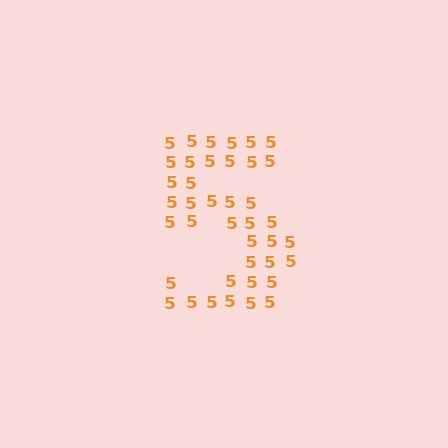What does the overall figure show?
The overall figure shows the digit 5.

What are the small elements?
The small elements are digit 5's.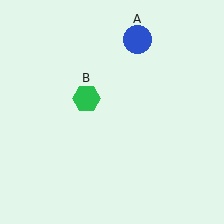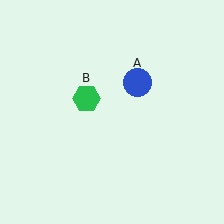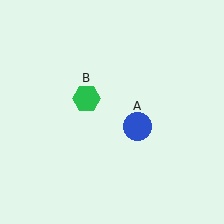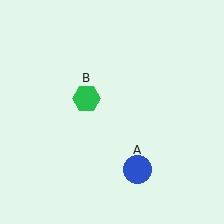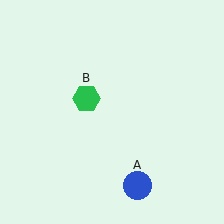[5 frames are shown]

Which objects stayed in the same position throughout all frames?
Green hexagon (object B) remained stationary.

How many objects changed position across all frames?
1 object changed position: blue circle (object A).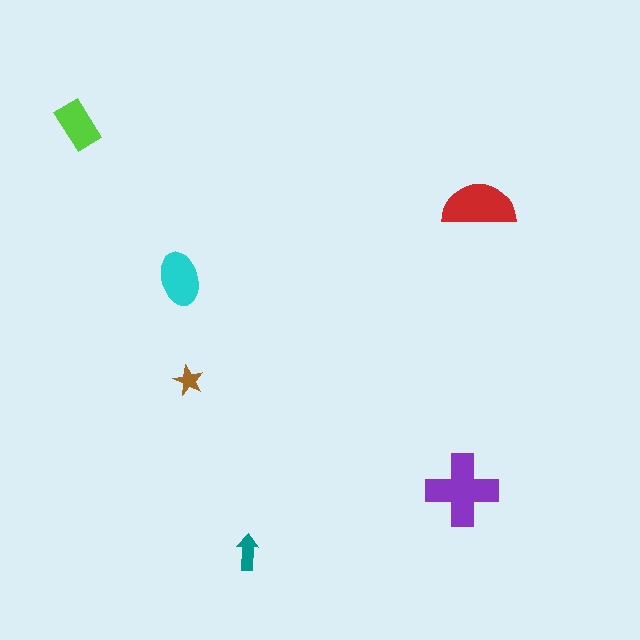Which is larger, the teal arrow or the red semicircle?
The red semicircle.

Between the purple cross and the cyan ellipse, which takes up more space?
The purple cross.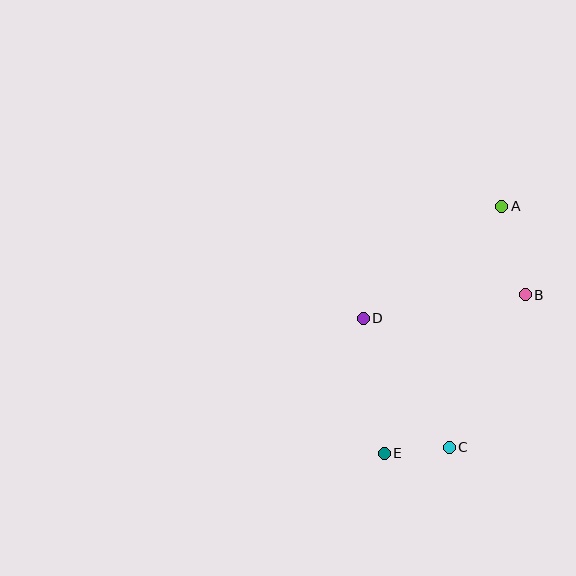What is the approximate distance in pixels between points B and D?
The distance between B and D is approximately 164 pixels.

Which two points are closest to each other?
Points C and E are closest to each other.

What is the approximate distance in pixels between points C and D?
The distance between C and D is approximately 155 pixels.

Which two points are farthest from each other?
Points A and E are farthest from each other.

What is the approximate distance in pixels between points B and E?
The distance between B and E is approximately 212 pixels.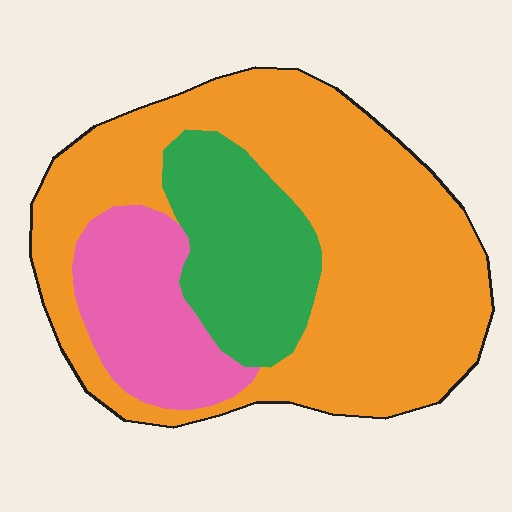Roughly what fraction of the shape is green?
Green takes up between a sixth and a third of the shape.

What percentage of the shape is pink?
Pink covers 18% of the shape.